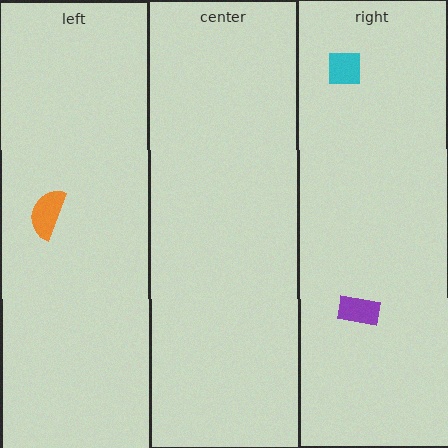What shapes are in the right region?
The cyan square, the purple rectangle.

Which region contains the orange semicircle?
The left region.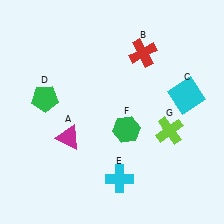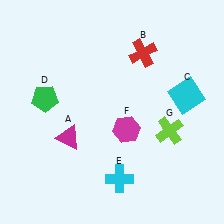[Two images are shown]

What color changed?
The hexagon (F) changed from green in Image 1 to magenta in Image 2.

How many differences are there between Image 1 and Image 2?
There is 1 difference between the two images.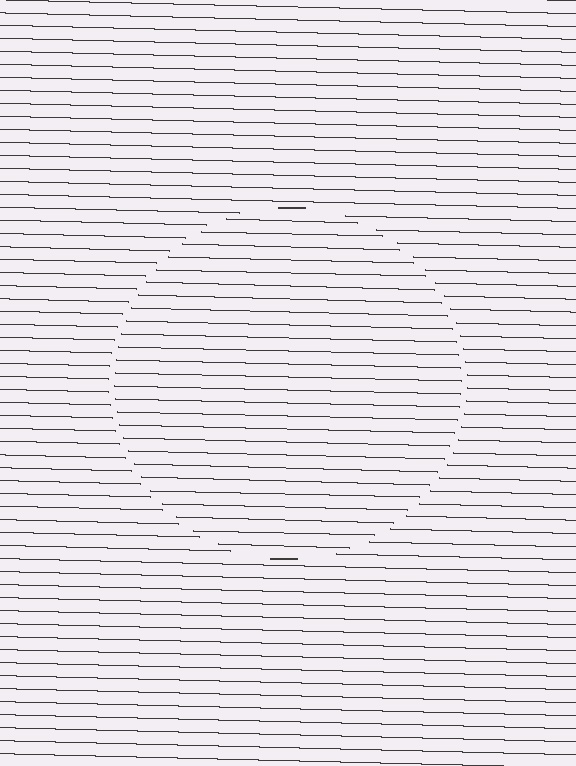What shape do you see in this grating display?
An illusory circle. The interior of the shape contains the same grating, shifted by half a period — the contour is defined by the phase discontinuity where line-ends from the inner and outer gratings abut.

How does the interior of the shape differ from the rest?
The interior of the shape contains the same grating, shifted by half a period — the contour is defined by the phase discontinuity where line-ends from the inner and outer gratings abut.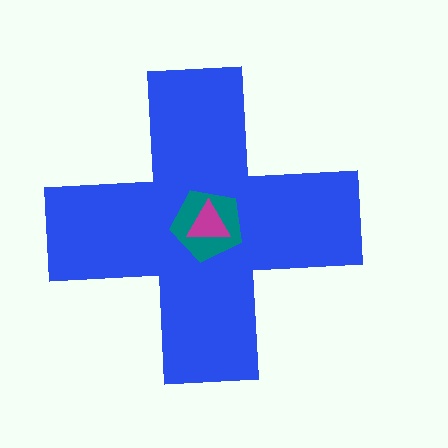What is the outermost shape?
The blue cross.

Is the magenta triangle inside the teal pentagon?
Yes.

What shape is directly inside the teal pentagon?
The magenta triangle.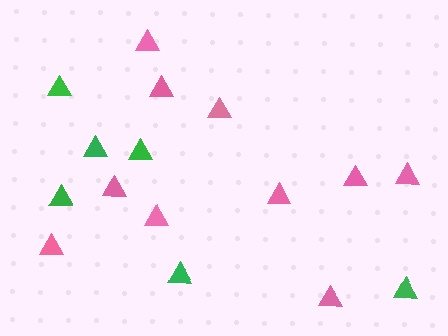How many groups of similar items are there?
There are 2 groups: one group of pink triangles (10) and one group of green triangles (6).